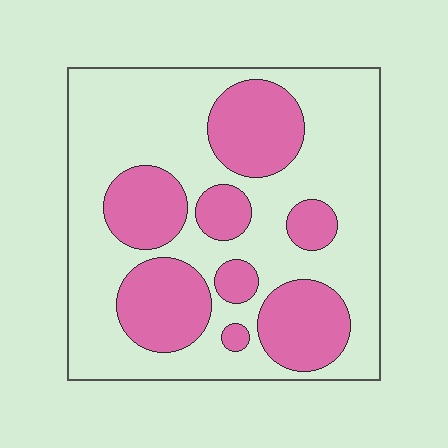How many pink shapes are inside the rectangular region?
8.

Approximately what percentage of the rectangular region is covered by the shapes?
Approximately 35%.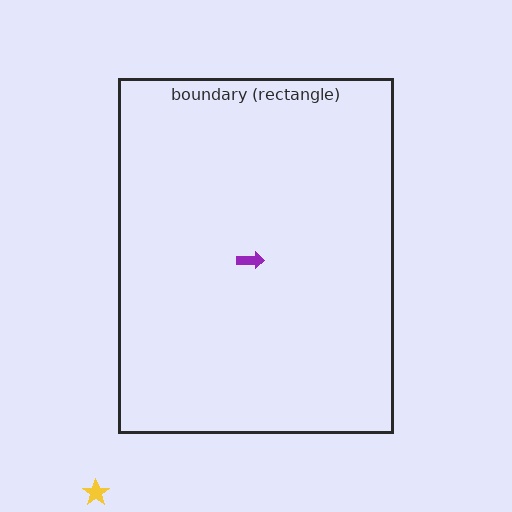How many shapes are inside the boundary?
1 inside, 1 outside.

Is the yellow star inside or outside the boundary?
Outside.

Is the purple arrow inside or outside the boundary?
Inside.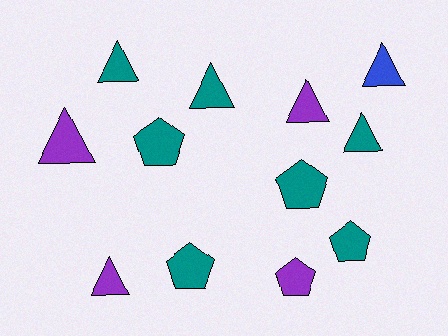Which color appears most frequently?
Teal, with 7 objects.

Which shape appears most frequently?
Triangle, with 7 objects.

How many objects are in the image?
There are 12 objects.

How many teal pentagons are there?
There are 4 teal pentagons.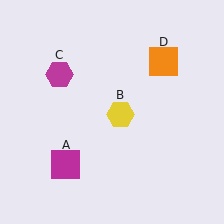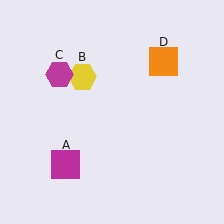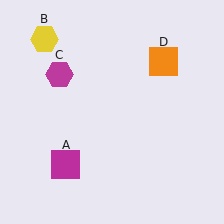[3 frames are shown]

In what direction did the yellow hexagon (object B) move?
The yellow hexagon (object B) moved up and to the left.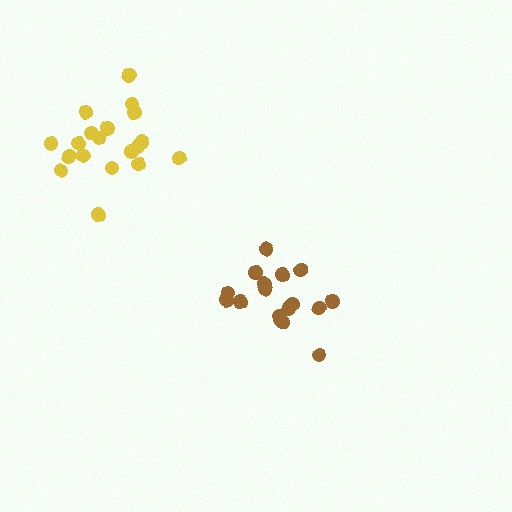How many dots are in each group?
Group 1: 19 dots, Group 2: 17 dots (36 total).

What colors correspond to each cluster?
The clusters are colored: yellow, brown.